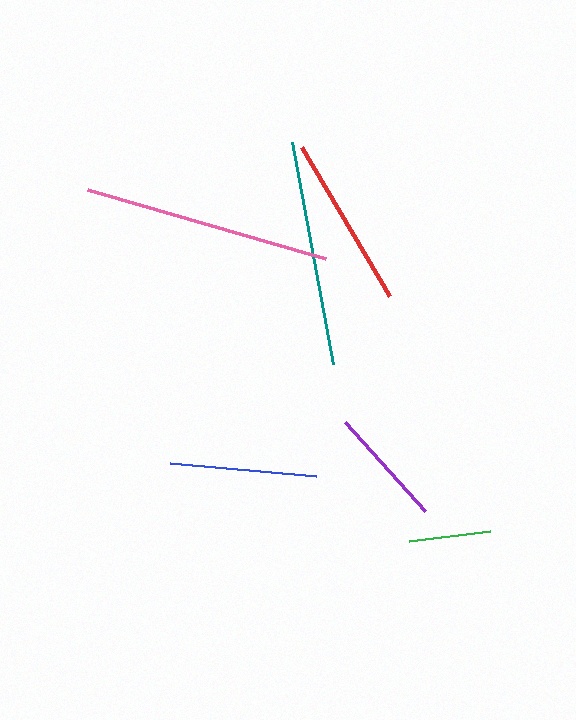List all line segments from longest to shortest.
From longest to shortest: pink, teal, red, blue, purple, green.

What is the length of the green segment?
The green segment is approximately 82 pixels long.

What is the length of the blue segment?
The blue segment is approximately 147 pixels long.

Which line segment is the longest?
The pink line is the longest at approximately 248 pixels.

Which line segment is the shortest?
The green line is the shortest at approximately 82 pixels.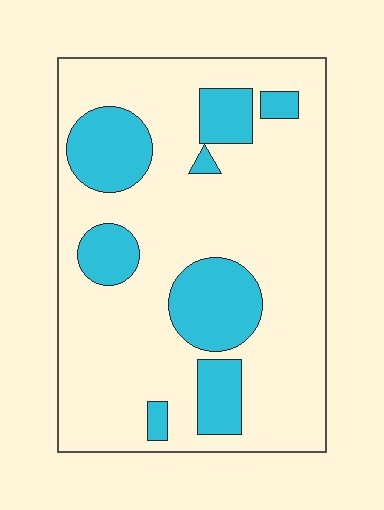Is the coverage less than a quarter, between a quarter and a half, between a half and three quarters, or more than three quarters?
Less than a quarter.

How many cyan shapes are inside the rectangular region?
8.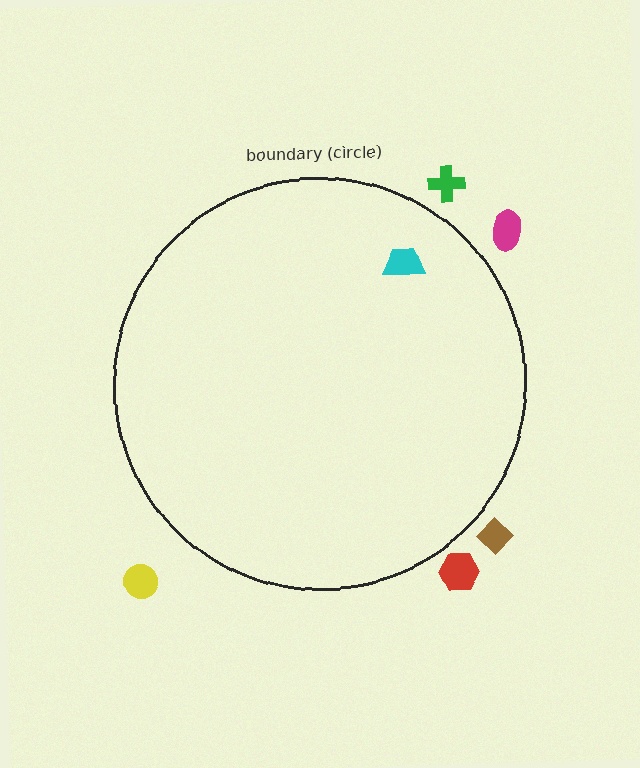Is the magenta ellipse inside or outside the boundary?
Outside.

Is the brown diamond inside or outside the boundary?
Outside.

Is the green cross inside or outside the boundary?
Outside.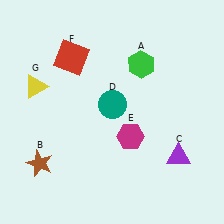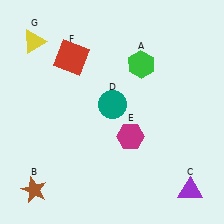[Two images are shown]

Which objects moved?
The objects that moved are: the brown star (B), the purple triangle (C), the yellow triangle (G).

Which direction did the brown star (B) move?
The brown star (B) moved down.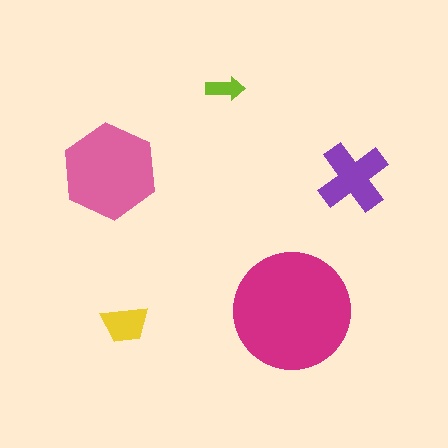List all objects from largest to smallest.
The magenta circle, the pink hexagon, the purple cross, the yellow trapezoid, the lime arrow.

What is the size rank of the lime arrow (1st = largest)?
5th.